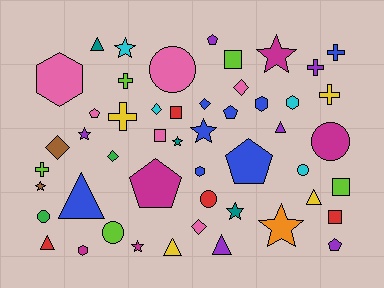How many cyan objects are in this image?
There are 4 cyan objects.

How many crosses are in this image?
There are 6 crosses.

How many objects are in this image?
There are 50 objects.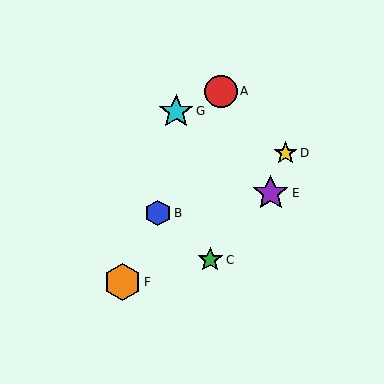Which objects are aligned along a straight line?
Objects A, B, F are aligned along a straight line.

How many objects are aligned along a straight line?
3 objects (A, B, F) are aligned along a straight line.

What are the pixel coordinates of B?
Object B is at (158, 213).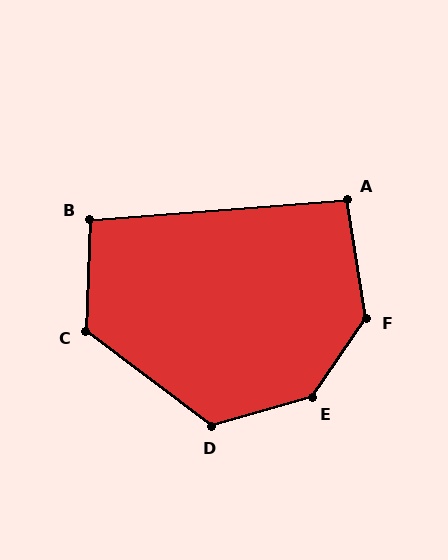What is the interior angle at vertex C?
Approximately 125 degrees (obtuse).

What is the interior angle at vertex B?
Approximately 96 degrees (obtuse).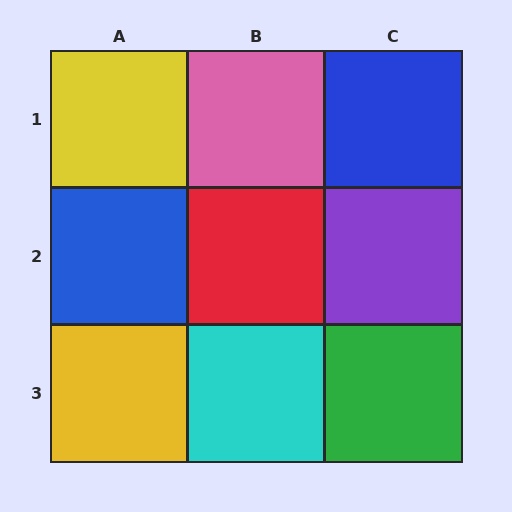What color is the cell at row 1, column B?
Pink.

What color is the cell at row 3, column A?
Yellow.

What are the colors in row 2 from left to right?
Blue, red, purple.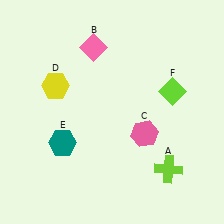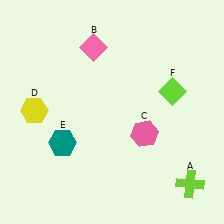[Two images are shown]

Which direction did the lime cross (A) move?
The lime cross (A) moved right.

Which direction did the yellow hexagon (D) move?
The yellow hexagon (D) moved down.